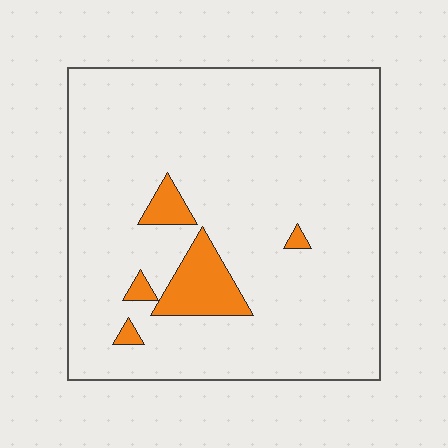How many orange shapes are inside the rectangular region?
5.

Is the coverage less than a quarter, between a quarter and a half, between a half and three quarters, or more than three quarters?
Less than a quarter.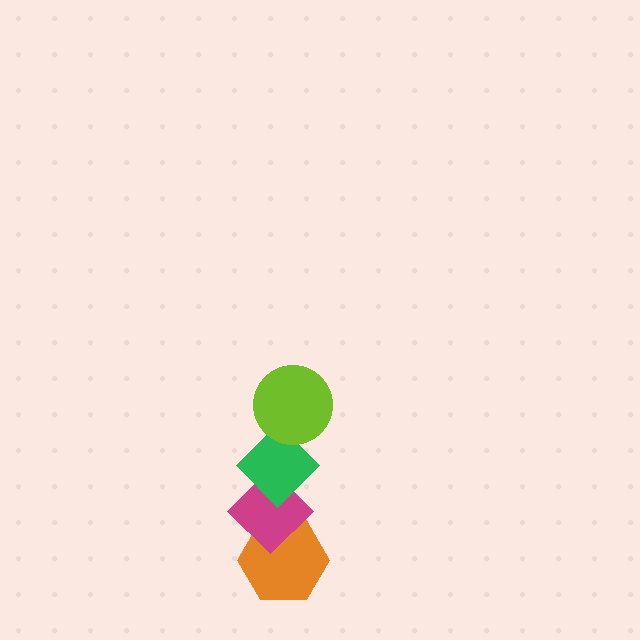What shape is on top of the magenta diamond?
The green diamond is on top of the magenta diamond.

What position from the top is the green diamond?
The green diamond is 2nd from the top.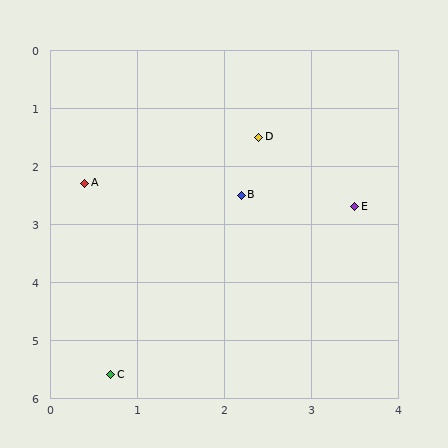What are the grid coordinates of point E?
Point E is at approximately (3.5, 2.7).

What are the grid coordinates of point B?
Point B is at approximately (2.2, 2.5).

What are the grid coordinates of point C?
Point C is at approximately (0.7, 5.6).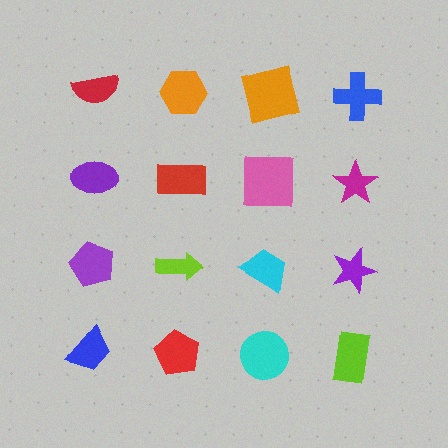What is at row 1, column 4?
A blue cross.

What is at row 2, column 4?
A magenta star.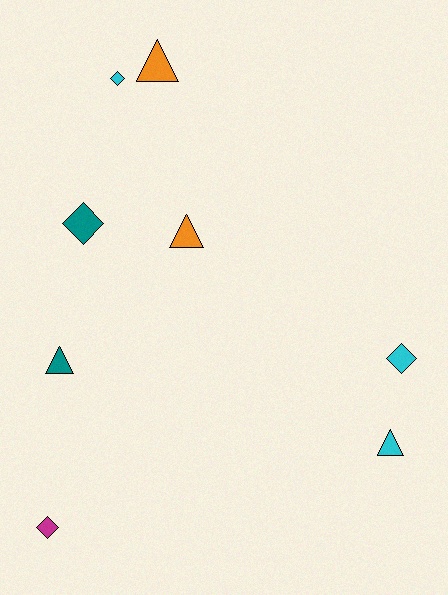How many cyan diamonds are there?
There are 2 cyan diamonds.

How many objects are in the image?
There are 8 objects.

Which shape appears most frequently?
Triangle, with 4 objects.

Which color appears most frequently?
Cyan, with 3 objects.